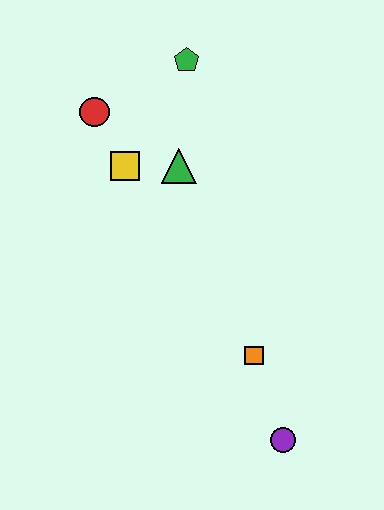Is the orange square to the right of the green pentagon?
Yes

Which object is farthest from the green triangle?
The purple circle is farthest from the green triangle.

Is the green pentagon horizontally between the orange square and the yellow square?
Yes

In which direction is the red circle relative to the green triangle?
The red circle is to the left of the green triangle.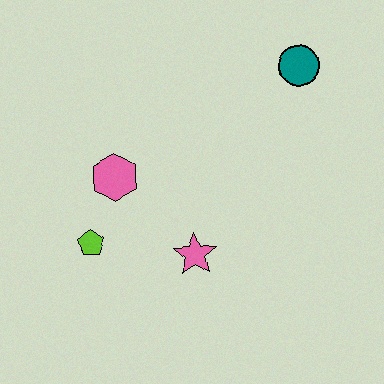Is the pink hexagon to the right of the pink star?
No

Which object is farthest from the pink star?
The teal circle is farthest from the pink star.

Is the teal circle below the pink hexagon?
No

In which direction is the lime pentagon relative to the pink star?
The lime pentagon is to the left of the pink star.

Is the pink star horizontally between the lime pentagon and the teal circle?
Yes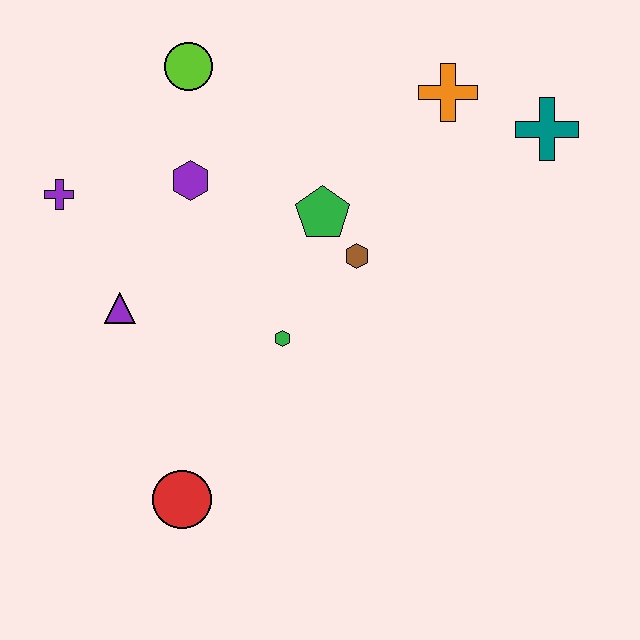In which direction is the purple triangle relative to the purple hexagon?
The purple triangle is below the purple hexagon.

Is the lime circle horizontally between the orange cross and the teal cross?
No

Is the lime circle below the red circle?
No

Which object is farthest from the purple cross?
The teal cross is farthest from the purple cross.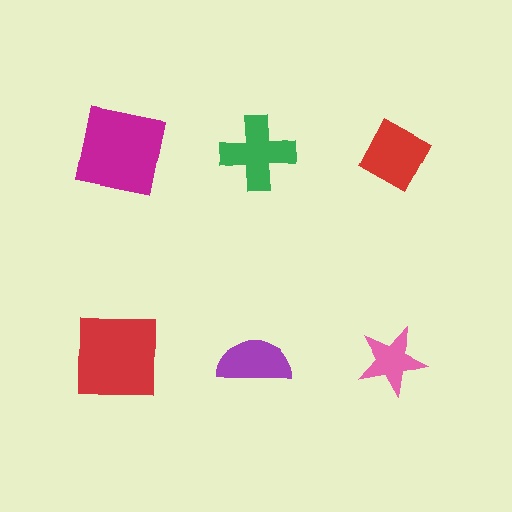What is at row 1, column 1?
A magenta square.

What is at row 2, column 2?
A purple semicircle.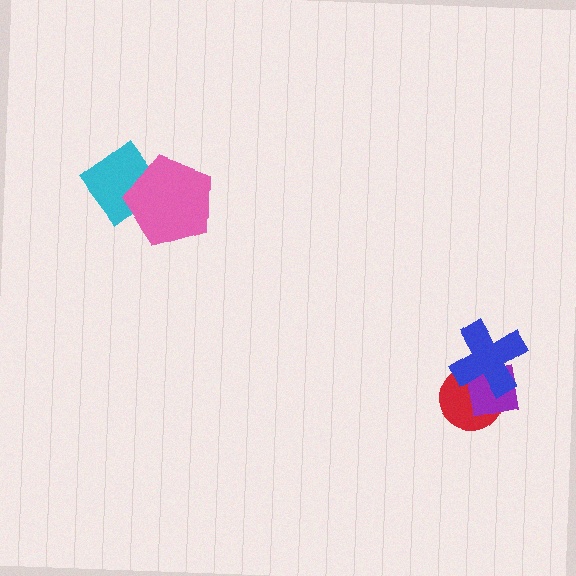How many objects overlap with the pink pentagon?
1 object overlaps with the pink pentagon.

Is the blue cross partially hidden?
No, no other shape covers it.